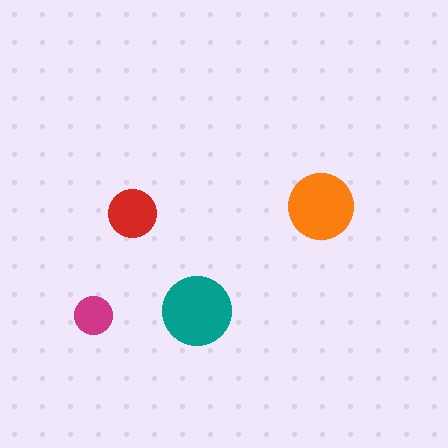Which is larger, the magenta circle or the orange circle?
The orange one.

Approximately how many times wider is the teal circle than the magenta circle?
About 2 times wider.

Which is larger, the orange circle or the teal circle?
The teal one.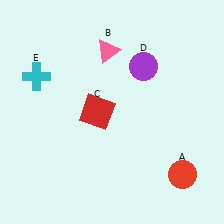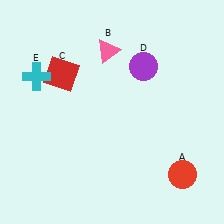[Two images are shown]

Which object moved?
The red square (C) moved up.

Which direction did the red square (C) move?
The red square (C) moved up.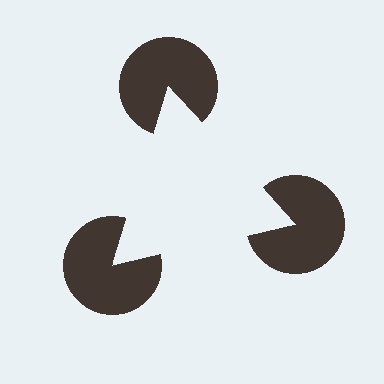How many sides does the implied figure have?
3 sides.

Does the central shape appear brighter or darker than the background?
It typically appears slightly brighter than the background, even though no actual brightness change is drawn.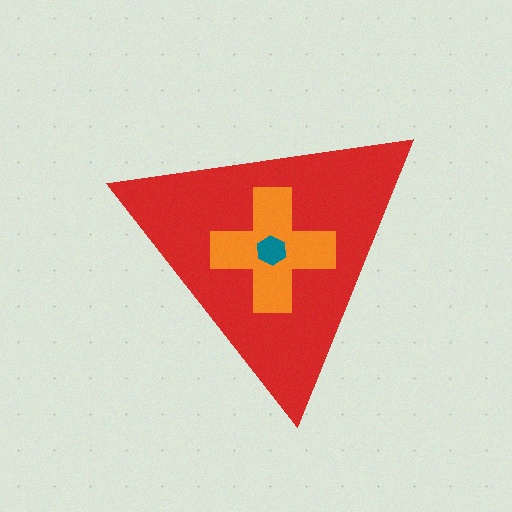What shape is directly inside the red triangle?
The orange cross.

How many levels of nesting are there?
3.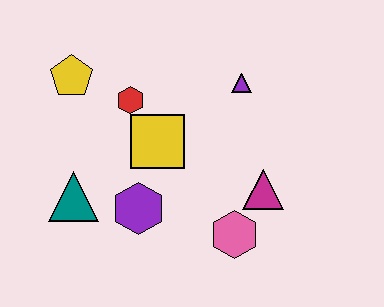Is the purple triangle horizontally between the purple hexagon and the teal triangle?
No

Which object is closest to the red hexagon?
The yellow square is closest to the red hexagon.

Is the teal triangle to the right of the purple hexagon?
No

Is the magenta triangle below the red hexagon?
Yes